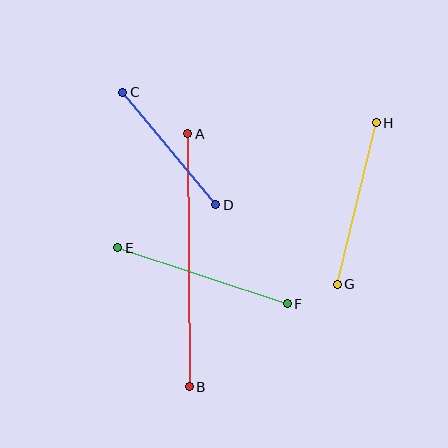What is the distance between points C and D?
The distance is approximately 146 pixels.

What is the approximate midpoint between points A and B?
The midpoint is at approximately (189, 260) pixels.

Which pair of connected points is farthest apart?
Points A and B are farthest apart.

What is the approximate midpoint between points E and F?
The midpoint is at approximately (202, 276) pixels.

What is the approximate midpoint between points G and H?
The midpoint is at approximately (357, 203) pixels.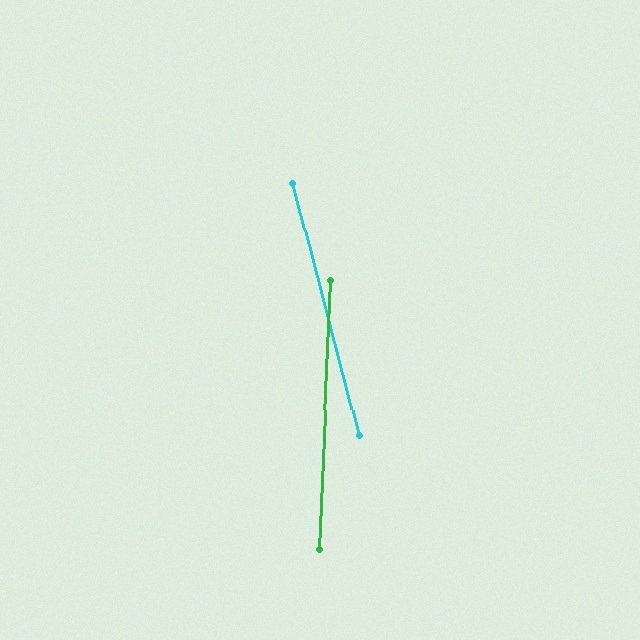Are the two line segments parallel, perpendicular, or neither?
Neither parallel nor perpendicular — they differ by about 17°.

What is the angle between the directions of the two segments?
Approximately 17 degrees.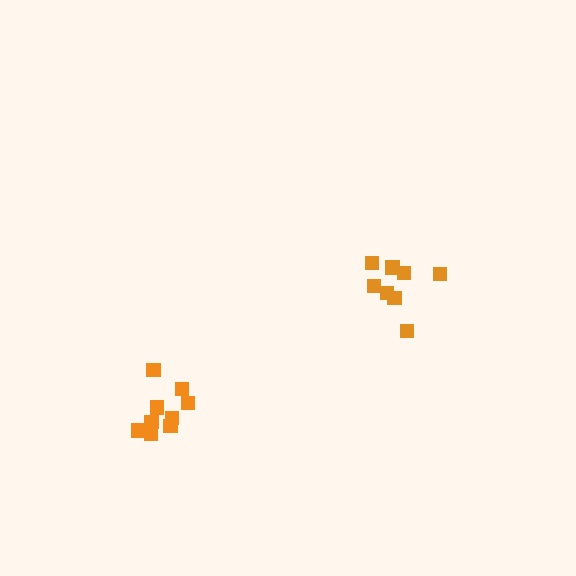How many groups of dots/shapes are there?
There are 2 groups.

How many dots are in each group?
Group 1: 8 dots, Group 2: 9 dots (17 total).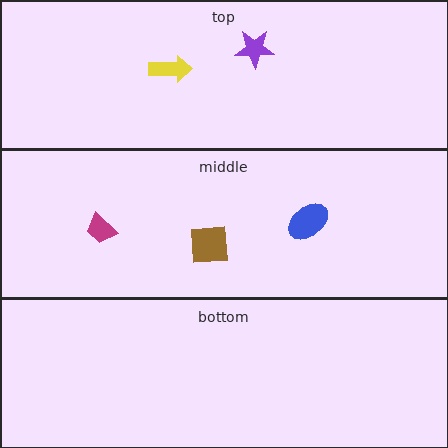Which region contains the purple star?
The top region.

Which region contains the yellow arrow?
The top region.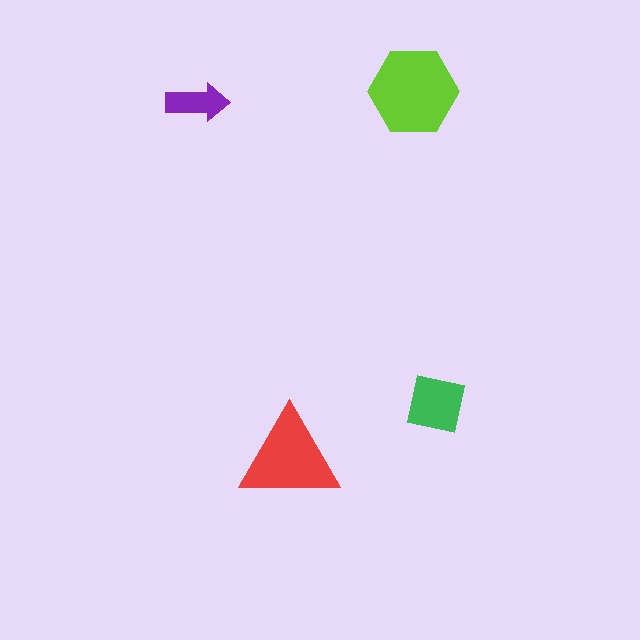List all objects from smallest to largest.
The purple arrow, the green square, the red triangle, the lime hexagon.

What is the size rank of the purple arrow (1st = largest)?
4th.